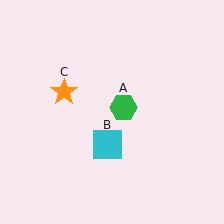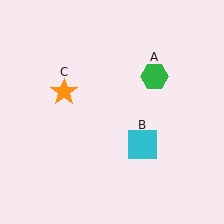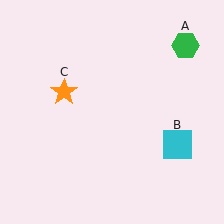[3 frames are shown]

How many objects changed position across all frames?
2 objects changed position: green hexagon (object A), cyan square (object B).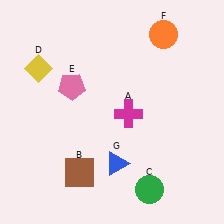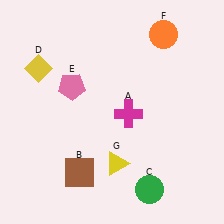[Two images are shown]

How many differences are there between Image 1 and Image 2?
There is 1 difference between the two images.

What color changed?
The triangle (G) changed from blue in Image 1 to yellow in Image 2.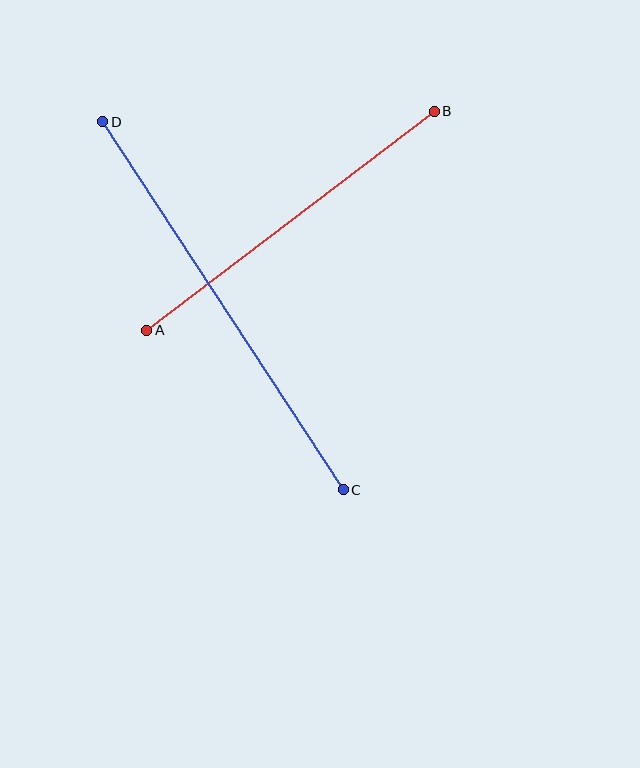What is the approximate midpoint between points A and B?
The midpoint is at approximately (290, 221) pixels.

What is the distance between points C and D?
The distance is approximately 439 pixels.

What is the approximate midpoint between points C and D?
The midpoint is at approximately (223, 306) pixels.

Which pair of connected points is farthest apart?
Points C and D are farthest apart.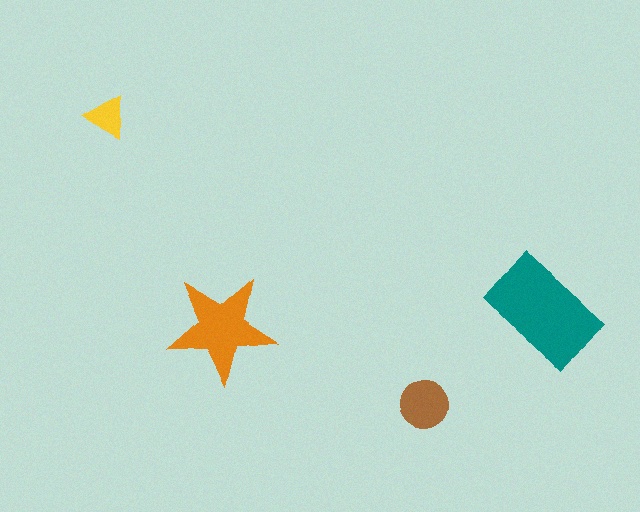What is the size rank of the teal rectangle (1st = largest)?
1st.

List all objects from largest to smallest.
The teal rectangle, the orange star, the brown circle, the yellow triangle.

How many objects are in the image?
There are 4 objects in the image.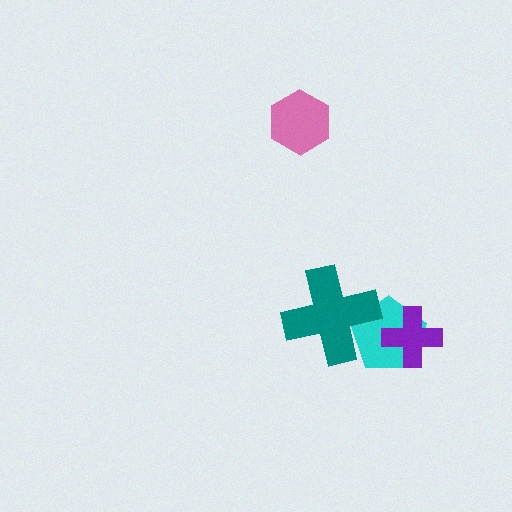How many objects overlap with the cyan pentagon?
2 objects overlap with the cyan pentagon.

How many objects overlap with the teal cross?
1 object overlaps with the teal cross.